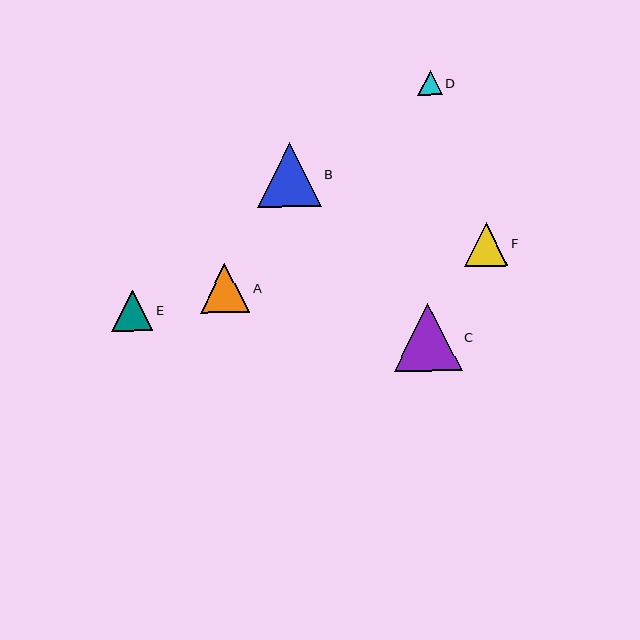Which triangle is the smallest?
Triangle D is the smallest with a size of approximately 24 pixels.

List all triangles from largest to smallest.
From largest to smallest: C, B, A, F, E, D.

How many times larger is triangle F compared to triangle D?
Triangle F is approximately 1.8 times the size of triangle D.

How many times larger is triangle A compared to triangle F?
Triangle A is approximately 1.1 times the size of triangle F.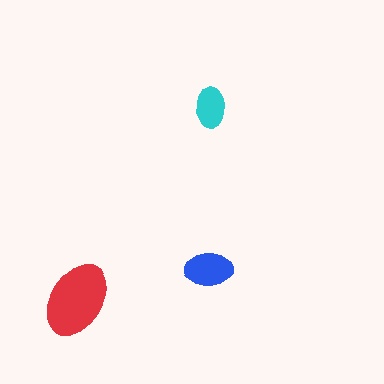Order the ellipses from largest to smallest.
the red one, the blue one, the cyan one.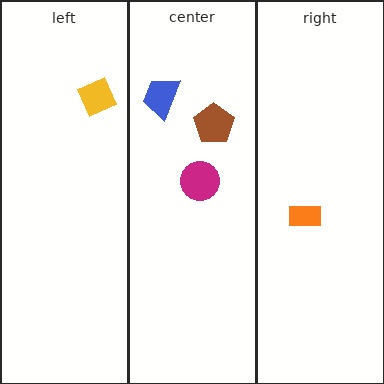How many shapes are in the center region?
3.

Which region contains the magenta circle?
The center region.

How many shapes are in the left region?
1.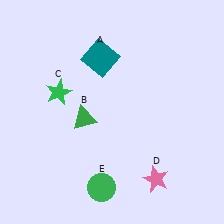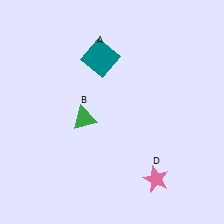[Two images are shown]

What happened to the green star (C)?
The green star (C) was removed in Image 2. It was in the top-left area of Image 1.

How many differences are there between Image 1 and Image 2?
There are 2 differences between the two images.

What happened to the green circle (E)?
The green circle (E) was removed in Image 2. It was in the bottom-left area of Image 1.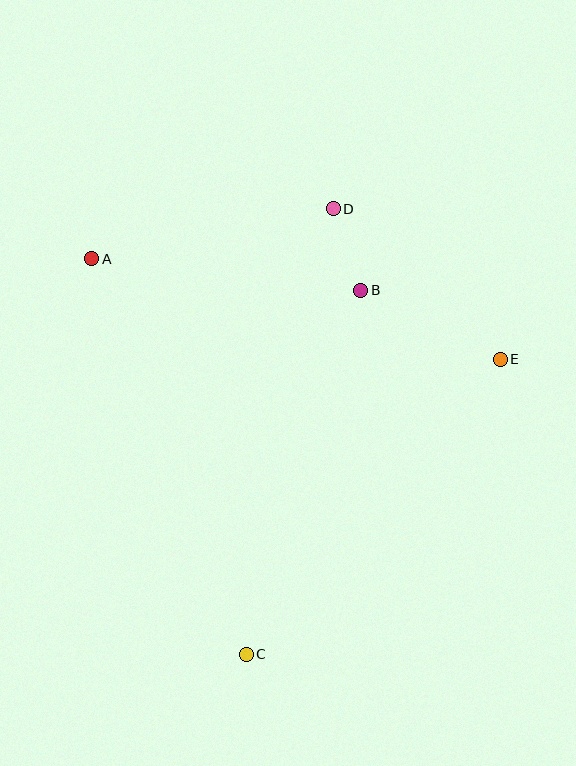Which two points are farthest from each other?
Points C and D are farthest from each other.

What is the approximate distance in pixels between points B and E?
The distance between B and E is approximately 156 pixels.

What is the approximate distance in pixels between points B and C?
The distance between B and C is approximately 382 pixels.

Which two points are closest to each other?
Points B and D are closest to each other.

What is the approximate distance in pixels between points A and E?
The distance between A and E is approximately 421 pixels.